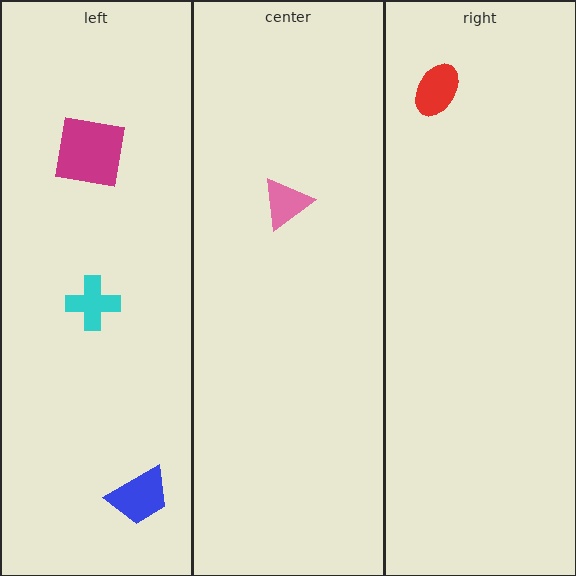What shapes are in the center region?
The pink triangle.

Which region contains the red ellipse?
The right region.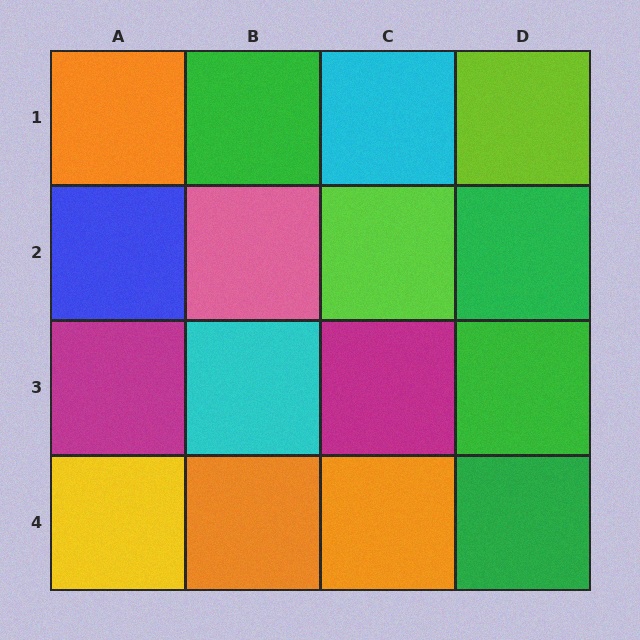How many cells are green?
4 cells are green.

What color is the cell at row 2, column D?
Green.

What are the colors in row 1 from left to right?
Orange, green, cyan, lime.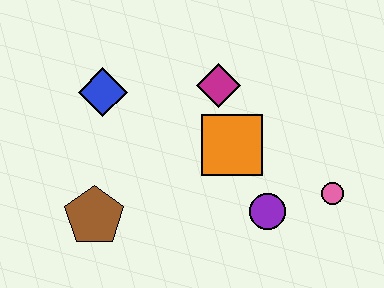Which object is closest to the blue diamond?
The magenta diamond is closest to the blue diamond.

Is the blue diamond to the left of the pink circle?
Yes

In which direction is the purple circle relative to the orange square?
The purple circle is below the orange square.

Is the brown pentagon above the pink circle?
No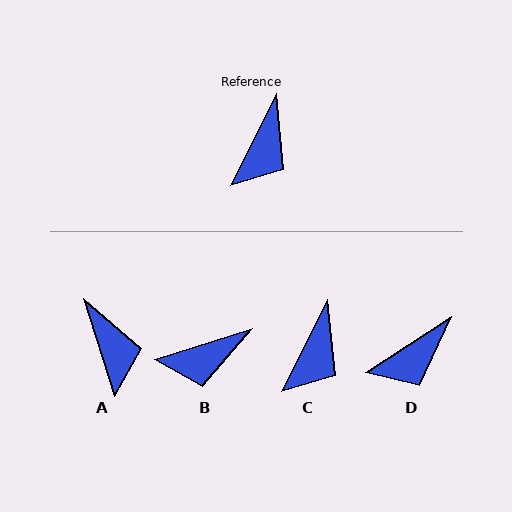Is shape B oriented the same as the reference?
No, it is off by about 46 degrees.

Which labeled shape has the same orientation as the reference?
C.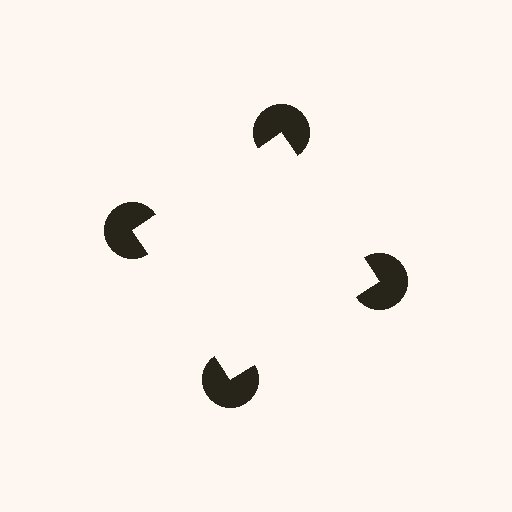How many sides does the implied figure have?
4 sides.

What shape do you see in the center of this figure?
An illusory square — its edges are inferred from the aligned wedge cuts in the pac-man discs, not physically drawn.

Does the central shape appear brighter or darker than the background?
It typically appears slightly brighter than the background, even though no actual brightness change is drawn.